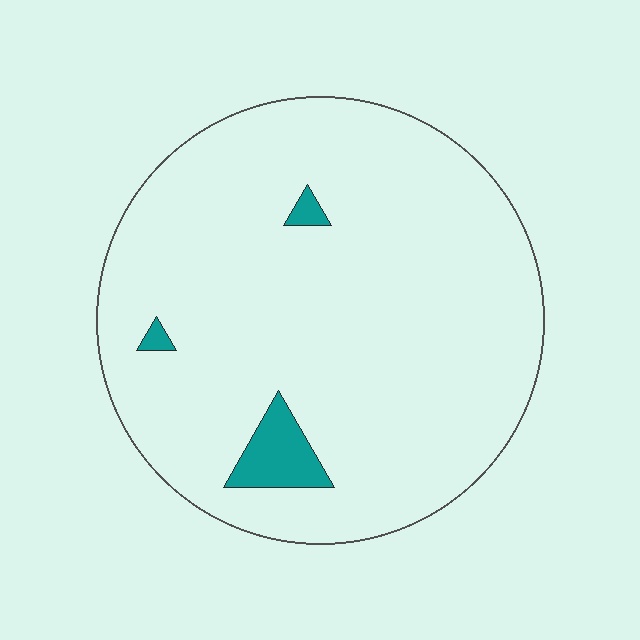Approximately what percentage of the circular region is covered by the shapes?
Approximately 5%.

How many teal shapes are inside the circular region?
3.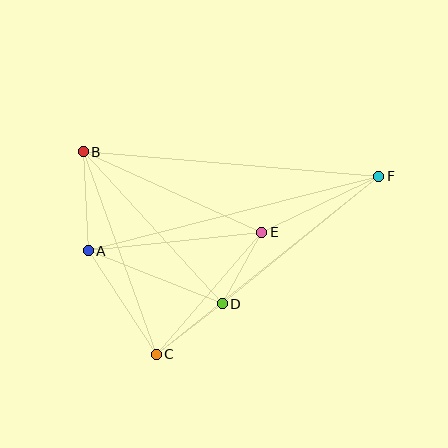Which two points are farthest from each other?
Points A and F are farthest from each other.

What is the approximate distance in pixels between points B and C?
The distance between B and C is approximately 215 pixels.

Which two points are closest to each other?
Points D and E are closest to each other.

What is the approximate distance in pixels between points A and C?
The distance between A and C is approximately 124 pixels.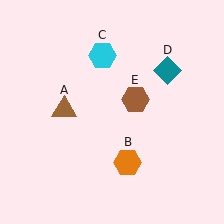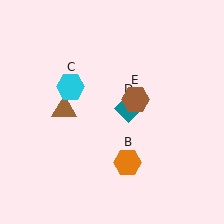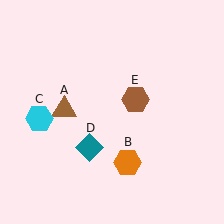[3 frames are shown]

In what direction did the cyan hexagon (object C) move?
The cyan hexagon (object C) moved down and to the left.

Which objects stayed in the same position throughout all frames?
Brown triangle (object A) and orange hexagon (object B) and brown hexagon (object E) remained stationary.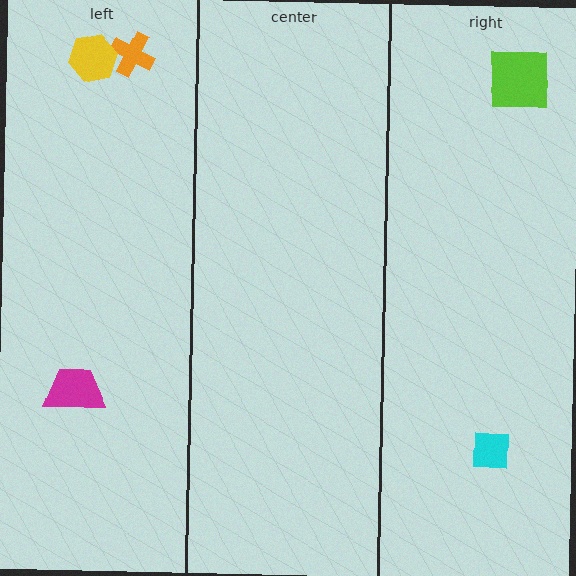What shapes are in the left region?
The orange cross, the yellow hexagon, the magenta trapezoid.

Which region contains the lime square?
The right region.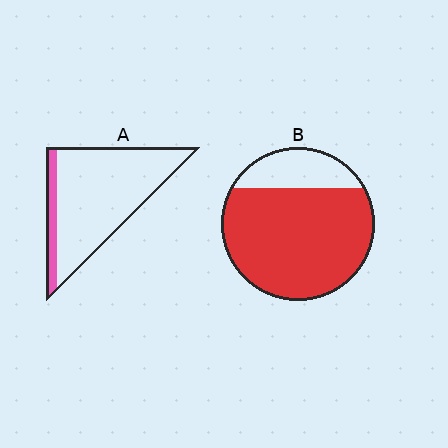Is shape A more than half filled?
No.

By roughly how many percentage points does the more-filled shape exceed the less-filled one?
By roughly 65 percentage points (B over A).